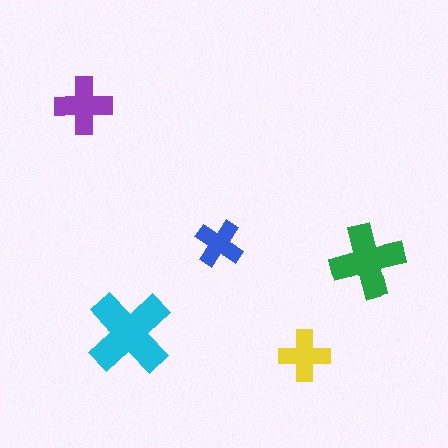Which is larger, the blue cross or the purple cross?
The purple one.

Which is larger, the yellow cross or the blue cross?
The yellow one.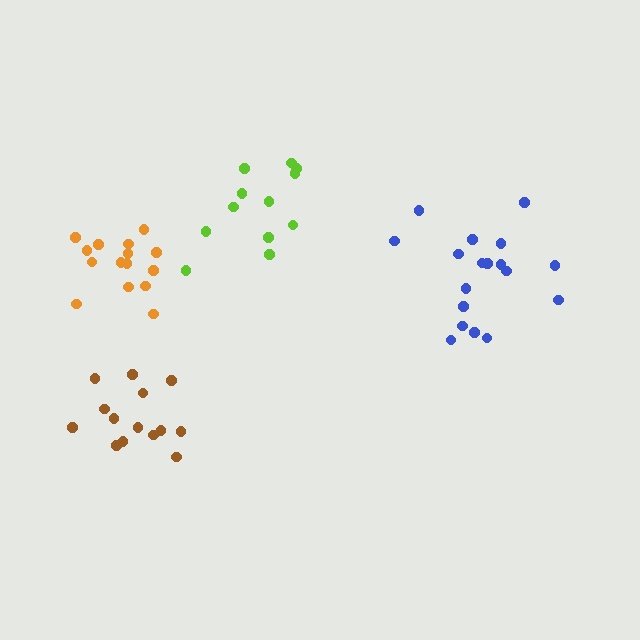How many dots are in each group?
Group 1: 12 dots, Group 2: 15 dots, Group 3: 18 dots, Group 4: 14 dots (59 total).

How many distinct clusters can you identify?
There are 4 distinct clusters.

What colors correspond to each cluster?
The clusters are colored: lime, orange, blue, brown.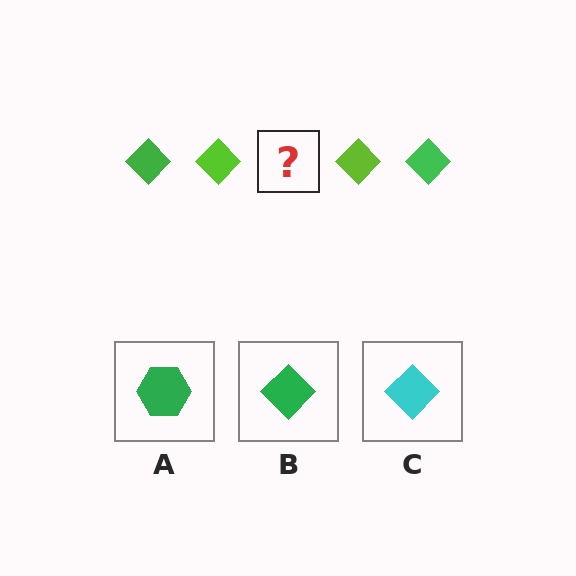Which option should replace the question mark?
Option B.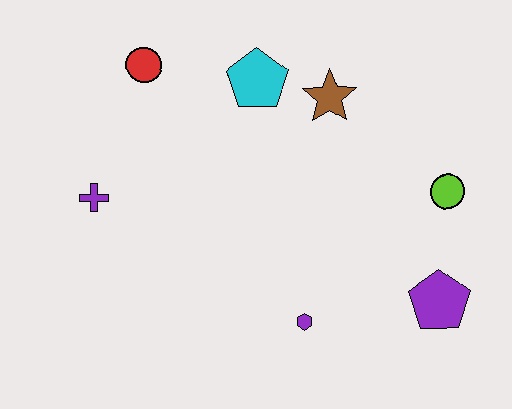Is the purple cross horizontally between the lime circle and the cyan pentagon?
No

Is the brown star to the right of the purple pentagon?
No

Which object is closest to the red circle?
The cyan pentagon is closest to the red circle.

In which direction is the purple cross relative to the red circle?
The purple cross is below the red circle.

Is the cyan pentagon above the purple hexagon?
Yes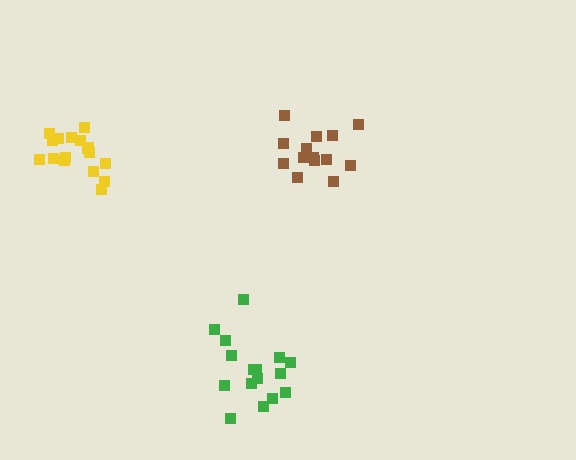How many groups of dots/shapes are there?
There are 3 groups.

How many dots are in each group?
Group 1: 16 dots, Group 2: 17 dots, Group 3: 14 dots (47 total).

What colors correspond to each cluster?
The clusters are colored: green, yellow, brown.